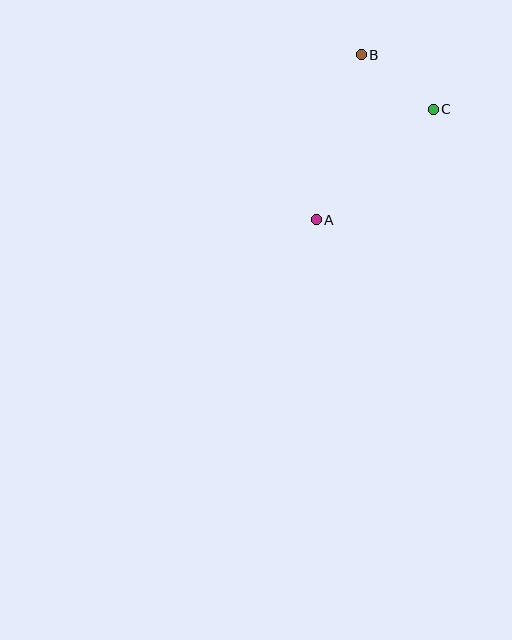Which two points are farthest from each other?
Points A and B are farthest from each other.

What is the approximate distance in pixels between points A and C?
The distance between A and C is approximately 161 pixels.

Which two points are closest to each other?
Points B and C are closest to each other.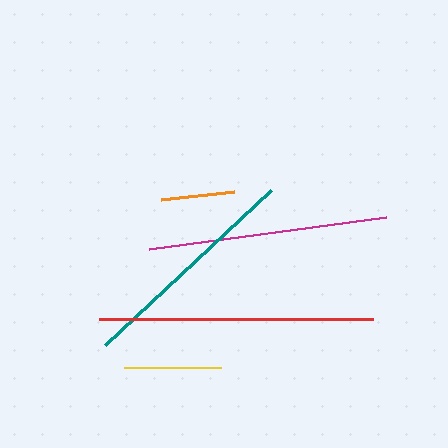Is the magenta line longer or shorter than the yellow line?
The magenta line is longer than the yellow line.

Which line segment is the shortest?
The orange line is the shortest at approximately 74 pixels.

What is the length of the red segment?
The red segment is approximately 273 pixels long.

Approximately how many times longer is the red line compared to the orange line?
The red line is approximately 3.7 times the length of the orange line.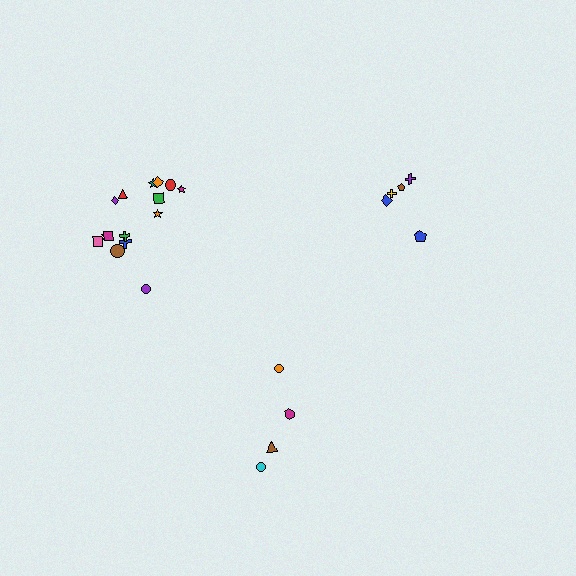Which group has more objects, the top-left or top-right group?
The top-left group.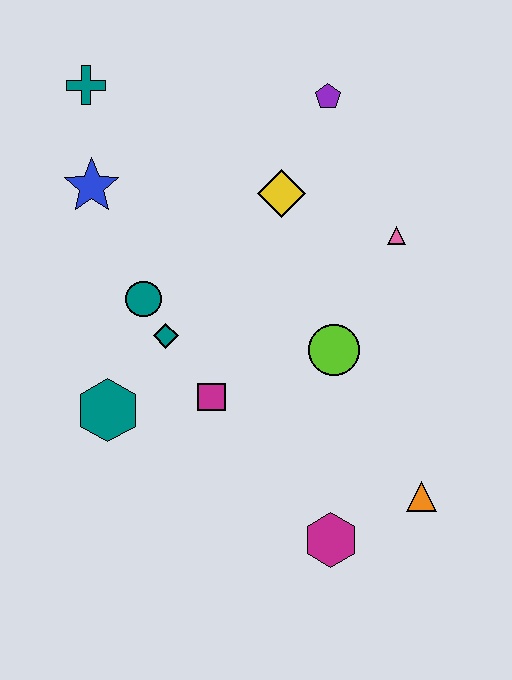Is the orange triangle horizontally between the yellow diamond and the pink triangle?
No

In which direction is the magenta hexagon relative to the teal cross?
The magenta hexagon is below the teal cross.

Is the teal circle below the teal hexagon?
No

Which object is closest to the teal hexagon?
The teal diamond is closest to the teal hexagon.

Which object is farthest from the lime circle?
The teal cross is farthest from the lime circle.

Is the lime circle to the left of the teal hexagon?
No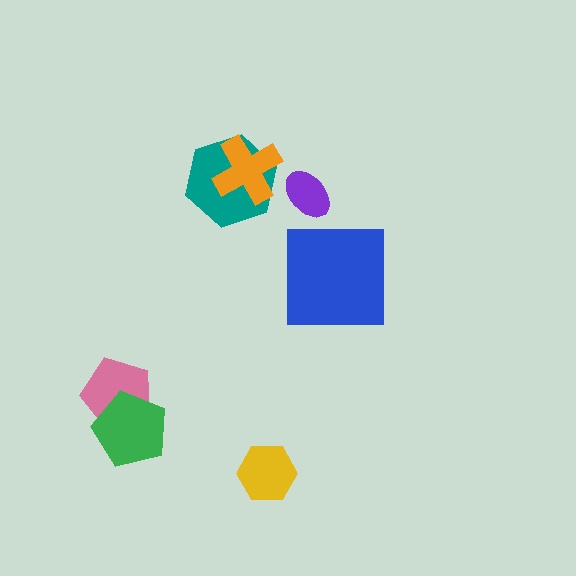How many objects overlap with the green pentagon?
1 object overlaps with the green pentagon.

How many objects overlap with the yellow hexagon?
0 objects overlap with the yellow hexagon.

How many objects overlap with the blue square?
0 objects overlap with the blue square.